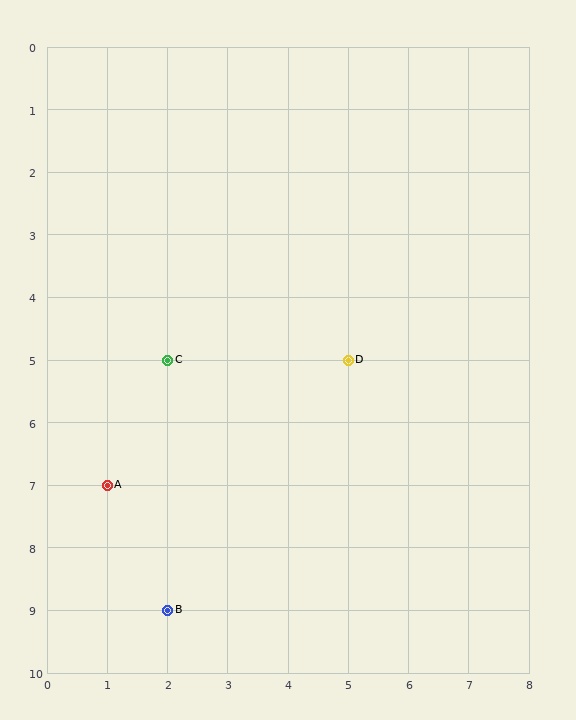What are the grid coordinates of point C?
Point C is at grid coordinates (2, 5).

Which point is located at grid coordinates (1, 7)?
Point A is at (1, 7).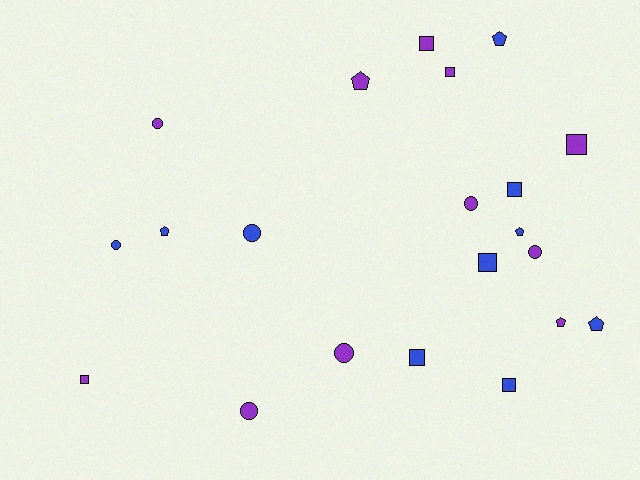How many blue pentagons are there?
There are 4 blue pentagons.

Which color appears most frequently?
Purple, with 11 objects.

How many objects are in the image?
There are 21 objects.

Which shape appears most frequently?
Square, with 8 objects.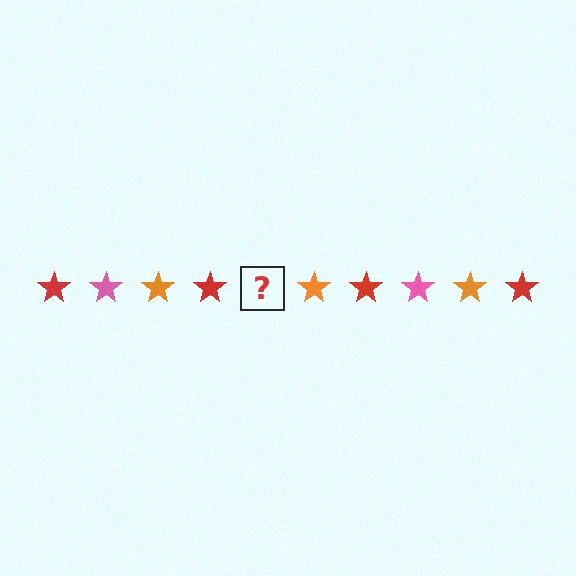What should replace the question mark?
The question mark should be replaced with a pink star.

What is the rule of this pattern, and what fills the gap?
The rule is that the pattern cycles through red, pink, orange stars. The gap should be filled with a pink star.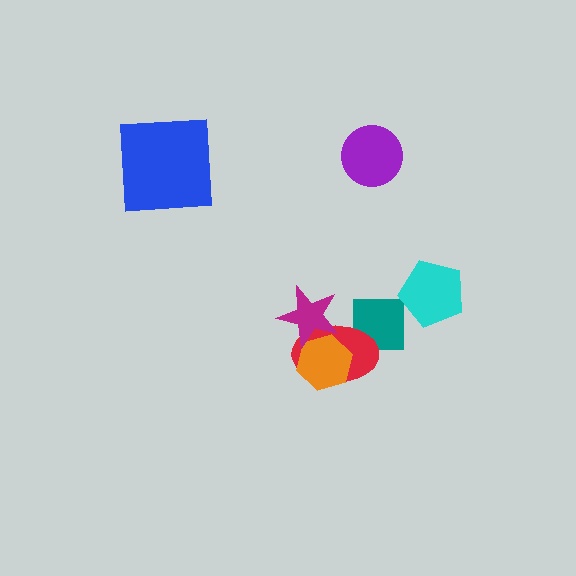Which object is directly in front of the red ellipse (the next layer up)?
The orange hexagon is directly in front of the red ellipse.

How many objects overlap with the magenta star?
2 objects overlap with the magenta star.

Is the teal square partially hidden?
Yes, it is partially covered by another shape.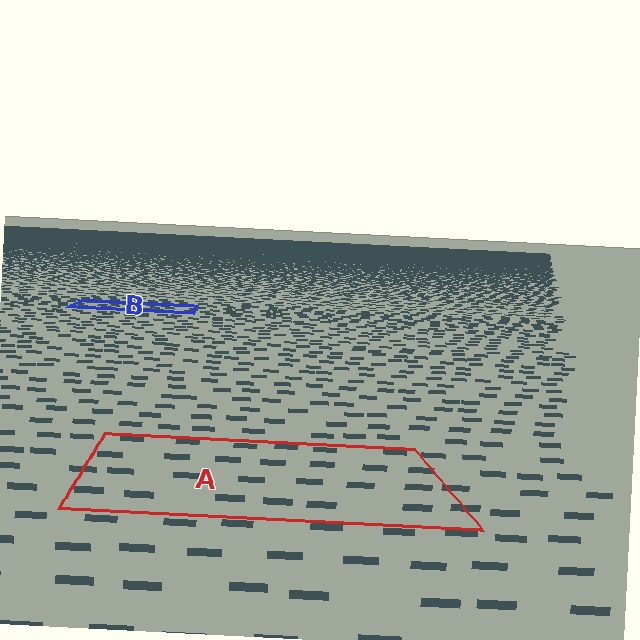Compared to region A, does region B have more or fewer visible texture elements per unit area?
Region B has more texture elements per unit area — they are packed more densely because it is farther away.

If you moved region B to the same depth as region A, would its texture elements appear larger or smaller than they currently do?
They would appear larger. At a closer depth, the same texture elements are projected at a bigger on-screen size.